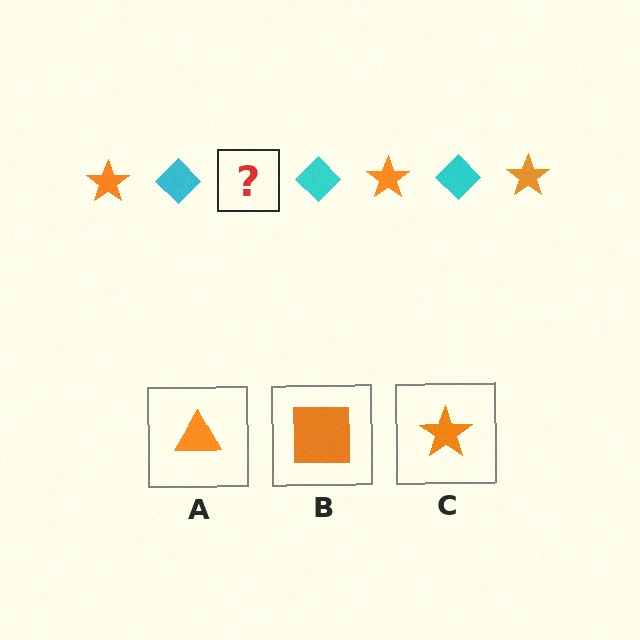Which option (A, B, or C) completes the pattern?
C.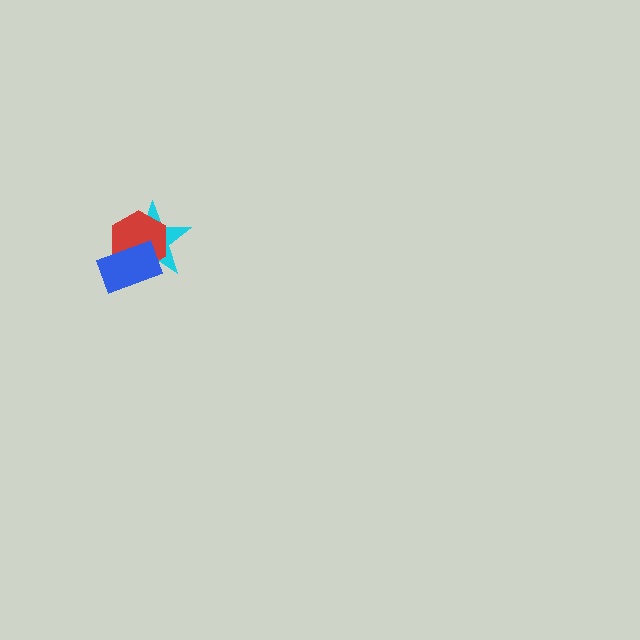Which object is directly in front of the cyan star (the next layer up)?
The red hexagon is directly in front of the cyan star.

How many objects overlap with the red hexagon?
2 objects overlap with the red hexagon.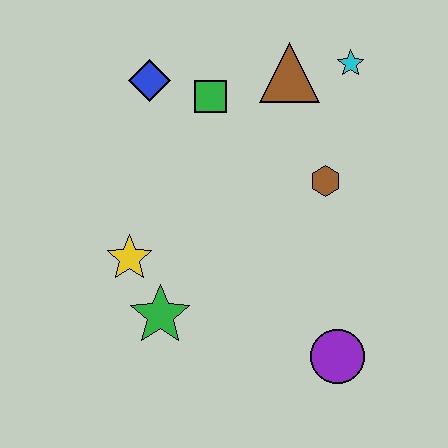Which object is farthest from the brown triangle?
The purple circle is farthest from the brown triangle.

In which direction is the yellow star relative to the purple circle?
The yellow star is to the left of the purple circle.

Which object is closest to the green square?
The blue diamond is closest to the green square.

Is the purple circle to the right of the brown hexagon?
Yes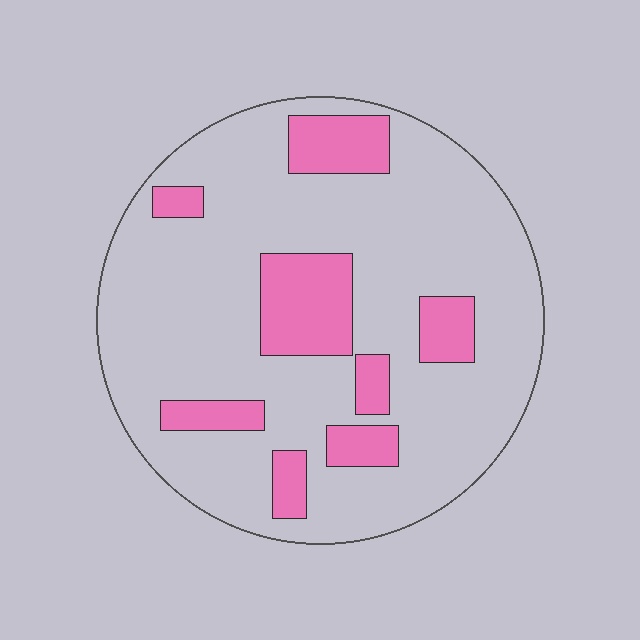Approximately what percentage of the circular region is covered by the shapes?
Approximately 20%.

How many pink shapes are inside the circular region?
8.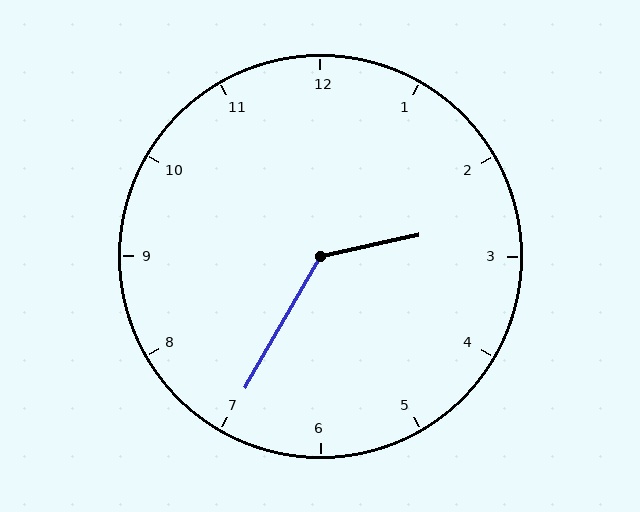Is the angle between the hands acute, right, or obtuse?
It is obtuse.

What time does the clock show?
2:35.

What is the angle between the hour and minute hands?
Approximately 132 degrees.